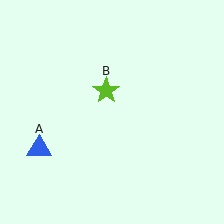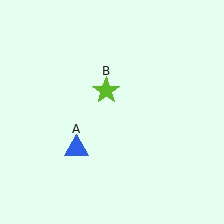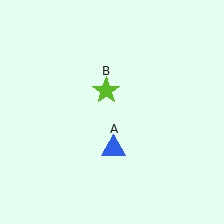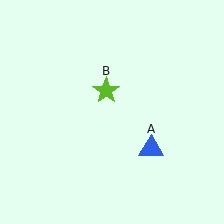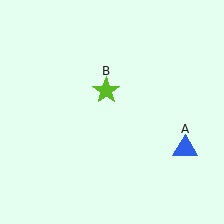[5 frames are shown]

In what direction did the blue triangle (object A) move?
The blue triangle (object A) moved right.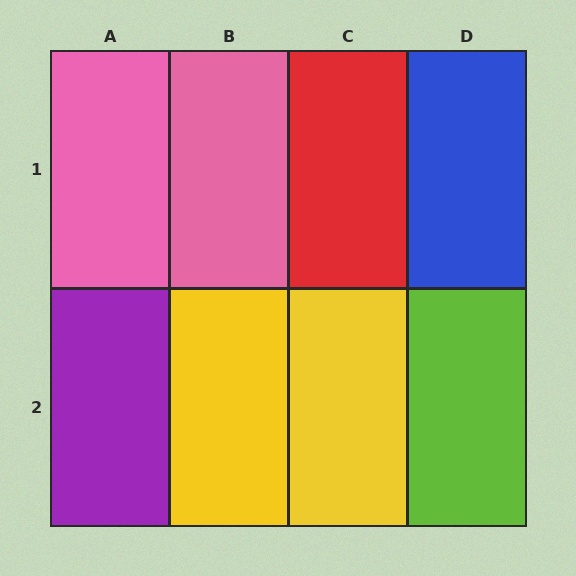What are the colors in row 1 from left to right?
Pink, pink, red, blue.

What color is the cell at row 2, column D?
Lime.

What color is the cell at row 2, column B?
Yellow.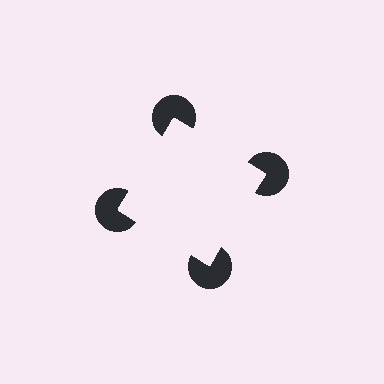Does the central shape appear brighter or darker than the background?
It typically appears slightly brighter than the background, even though no actual brightness change is drawn.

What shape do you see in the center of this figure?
An illusory square — its edges are inferred from the aligned wedge cuts in the pac-man discs, not physically drawn.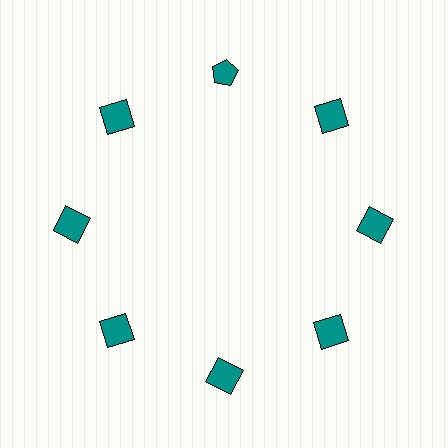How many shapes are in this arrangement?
There are 8 shapes arranged in a ring pattern.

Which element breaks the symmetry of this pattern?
The teal pentagon at roughly the 12 o'clock position breaks the symmetry. All other shapes are teal squares.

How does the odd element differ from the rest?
It has a different shape: pentagon instead of square.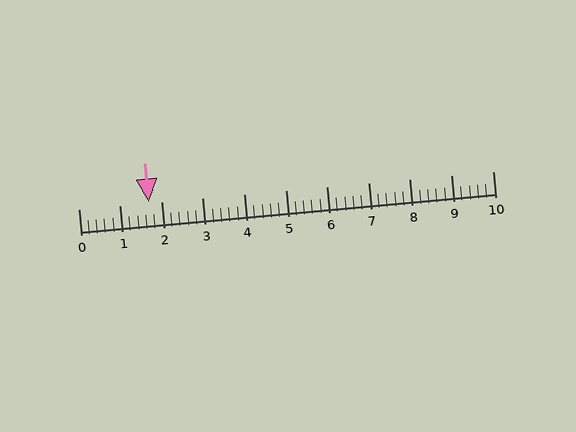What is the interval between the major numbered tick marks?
The major tick marks are spaced 1 units apart.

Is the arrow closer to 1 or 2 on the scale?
The arrow is closer to 2.